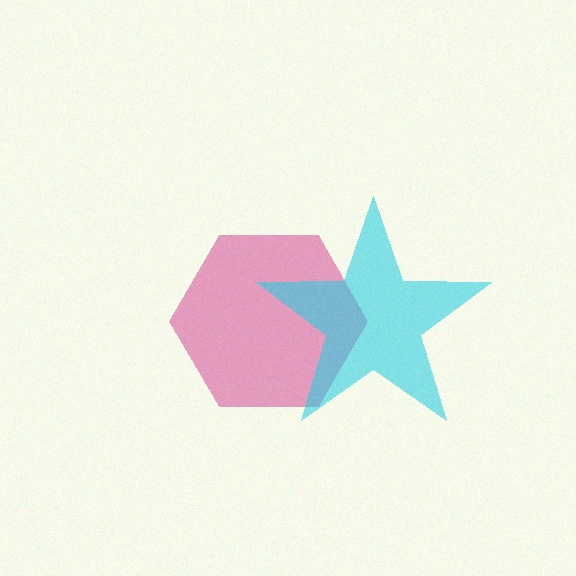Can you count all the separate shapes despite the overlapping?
Yes, there are 2 separate shapes.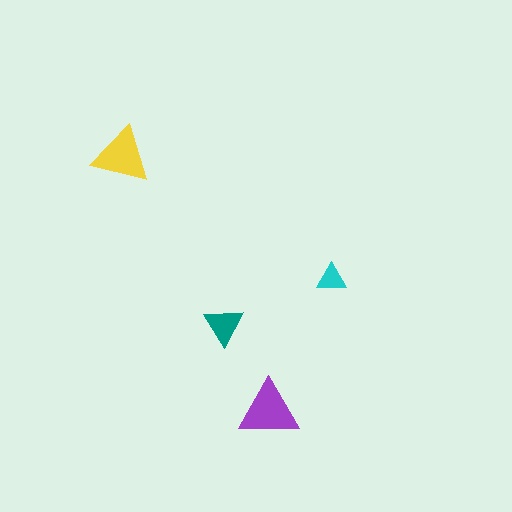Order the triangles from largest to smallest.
the purple one, the yellow one, the teal one, the cyan one.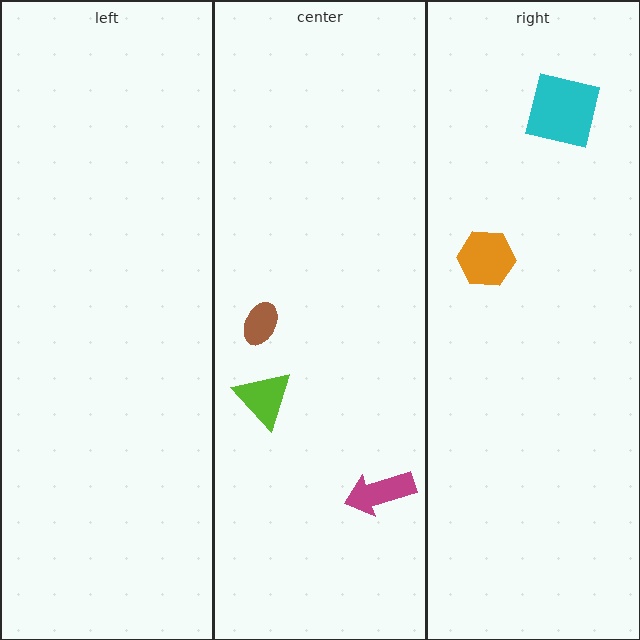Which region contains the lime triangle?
The center region.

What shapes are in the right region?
The cyan square, the orange hexagon.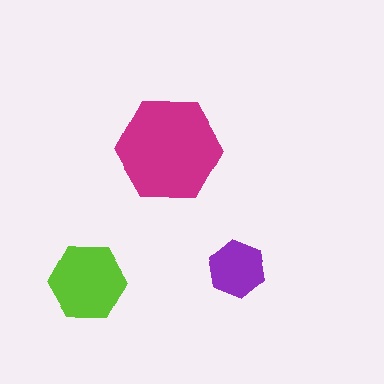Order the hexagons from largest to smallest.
the magenta one, the lime one, the purple one.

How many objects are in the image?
There are 3 objects in the image.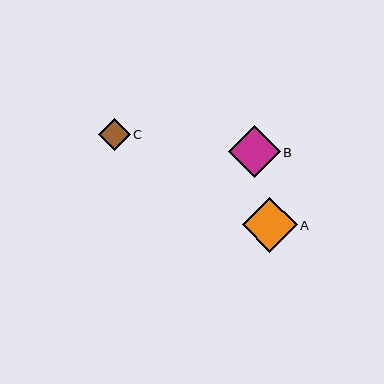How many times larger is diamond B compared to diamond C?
Diamond B is approximately 1.6 times the size of diamond C.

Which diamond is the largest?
Diamond A is the largest with a size of approximately 55 pixels.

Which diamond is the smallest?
Diamond C is the smallest with a size of approximately 32 pixels.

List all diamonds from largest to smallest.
From largest to smallest: A, B, C.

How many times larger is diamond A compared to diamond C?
Diamond A is approximately 1.7 times the size of diamond C.